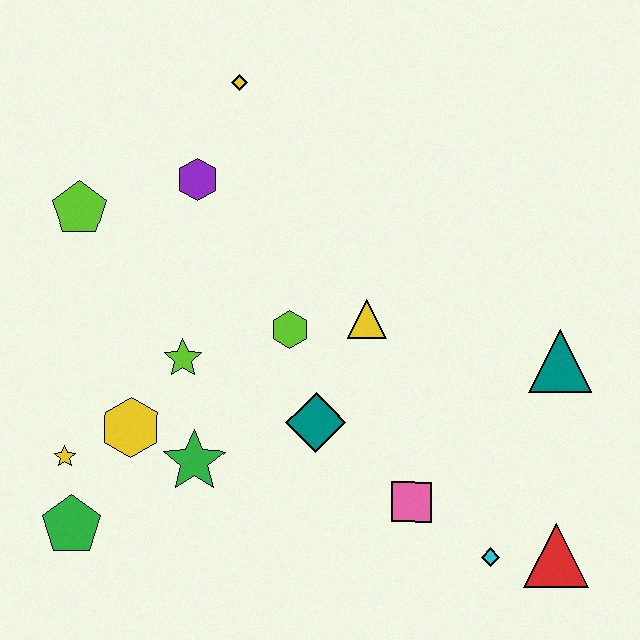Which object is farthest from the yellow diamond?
The red triangle is farthest from the yellow diamond.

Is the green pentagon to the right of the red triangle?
No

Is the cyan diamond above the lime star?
No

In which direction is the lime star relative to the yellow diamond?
The lime star is below the yellow diamond.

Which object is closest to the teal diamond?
The lime hexagon is closest to the teal diamond.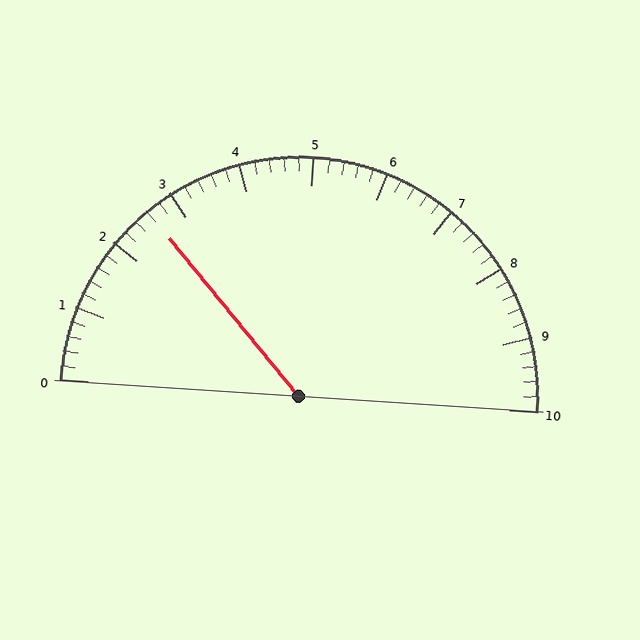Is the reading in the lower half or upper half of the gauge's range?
The reading is in the lower half of the range (0 to 10).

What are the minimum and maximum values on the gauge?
The gauge ranges from 0 to 10.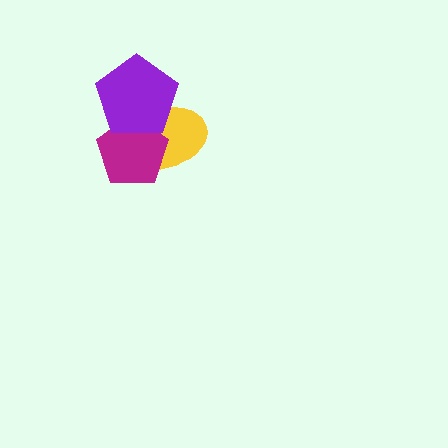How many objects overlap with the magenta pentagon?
2 objects overlap with the magenta pentagon.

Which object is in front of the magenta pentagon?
The purple pentagon is in front of the magenta pentagon.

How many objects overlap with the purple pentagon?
2 objects overlap with the purple pentagon.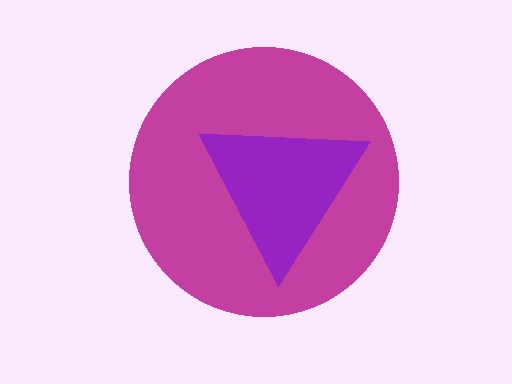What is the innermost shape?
The purple triangle.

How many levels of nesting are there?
2.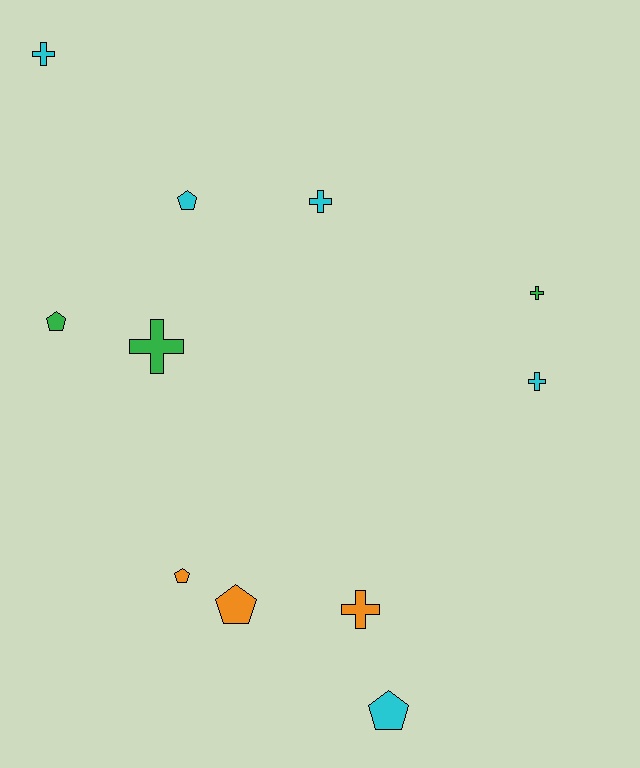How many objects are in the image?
There are 11 objects.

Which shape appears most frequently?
Cross, with 6 objects.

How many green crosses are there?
There are 2 green crosses.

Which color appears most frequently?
Cyan, with 5 objects.